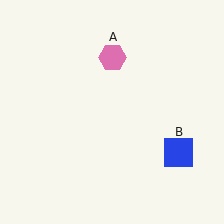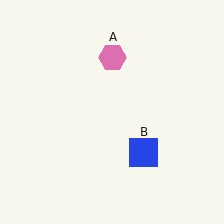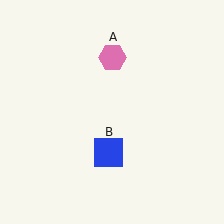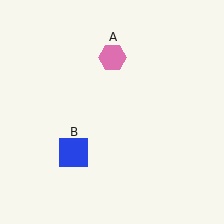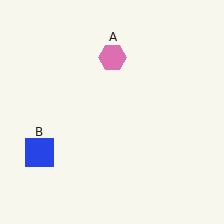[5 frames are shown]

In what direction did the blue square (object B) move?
The blue square (object B) moved left.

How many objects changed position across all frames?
1 object changed position: blue square (object B).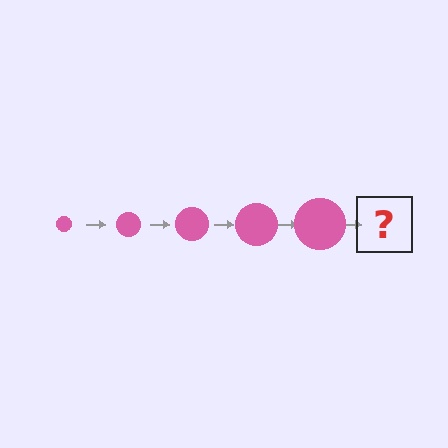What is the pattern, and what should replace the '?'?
The pattern is that the circle gets progressively larger each step. The '?' should be a pink circle, larger than the previous one.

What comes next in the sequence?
The next element should be a pink circle, larger than the previous one.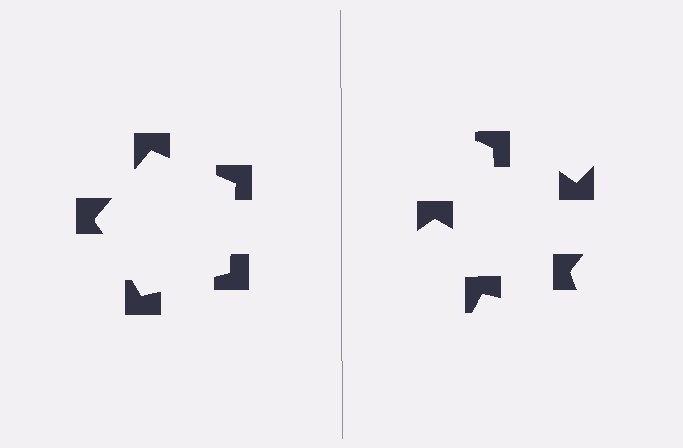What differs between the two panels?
The notched squares are positioned identically on both sides; only the wedge orientations differ. On the left they align to a pentagon; on the right they are misaligned.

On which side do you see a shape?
An illusory pentagon appears on the left side. On the right side the wedge cuts are rotated, so no coherent shape forms.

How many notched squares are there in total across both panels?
10 — 5 on each side.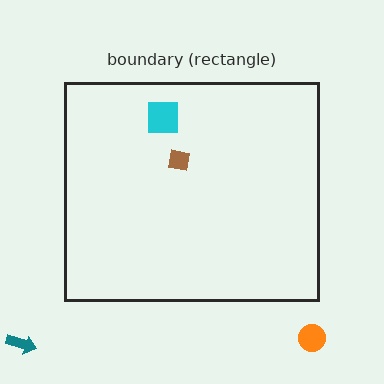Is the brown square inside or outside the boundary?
Inside.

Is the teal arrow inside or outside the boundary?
Outside.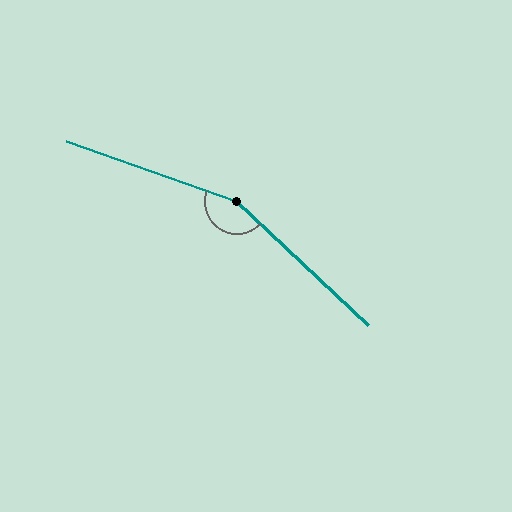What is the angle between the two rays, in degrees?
Approximately 156 degrees.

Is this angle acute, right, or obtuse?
It is obtuse.